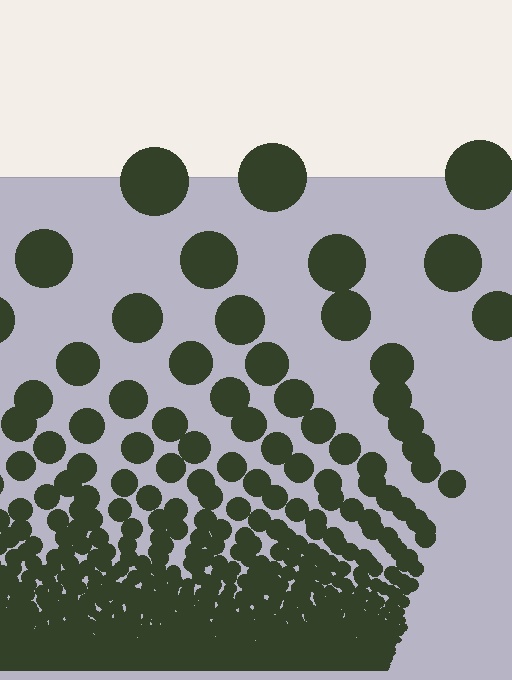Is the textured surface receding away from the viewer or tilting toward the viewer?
The surface appears to tilt toward the viewer. Texture elements get larger and sparser toward the top.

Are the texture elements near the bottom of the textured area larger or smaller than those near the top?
Smaller. The gradient is inverted — elements near the bottom are smaller and denser.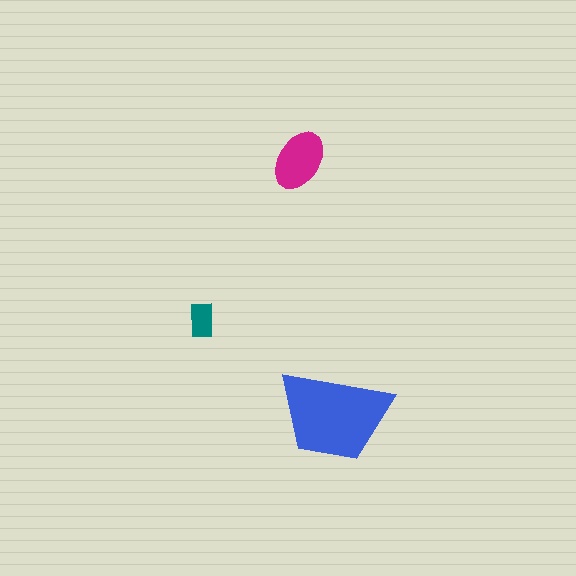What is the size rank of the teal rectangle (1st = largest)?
3rd.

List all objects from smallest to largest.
The teal rectangle, the magenta ellipse, the blue trapezoid.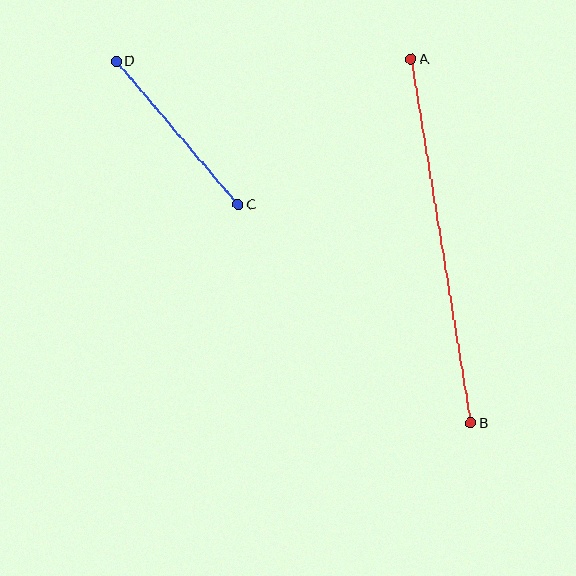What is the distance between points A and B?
The distance is approximately 369 pixels.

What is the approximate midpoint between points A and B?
The midpoint is at approximately (441, 241) pixels.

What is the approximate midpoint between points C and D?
The midpoint is at approximately (177, 133) pixels.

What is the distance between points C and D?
The distance is approximately 188 pixels.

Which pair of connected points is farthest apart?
Points A and B are farthest apart.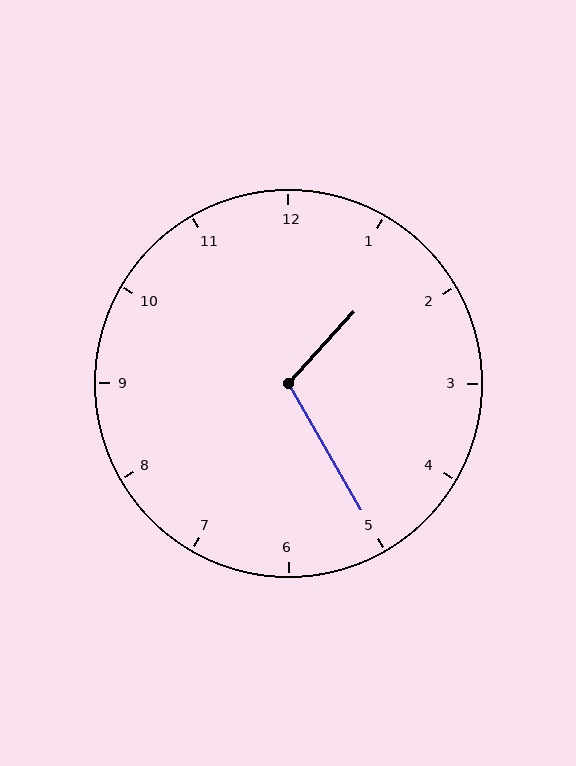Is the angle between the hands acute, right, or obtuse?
It is obtuse.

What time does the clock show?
1:25.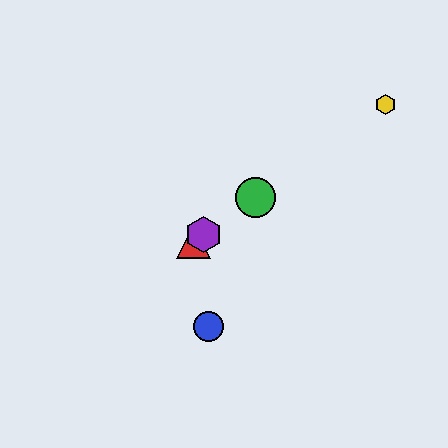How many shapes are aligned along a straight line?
4 shapes (the red triangle, the green circle, the yellow hexagon, the purple hexagon) are aligned along a straight line.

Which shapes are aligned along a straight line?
The red triangle, the green circle, the yellow hexagon, the purple hexagon are aligned along a straight line.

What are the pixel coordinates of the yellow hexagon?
The yellow hexagon is at (386, 105).